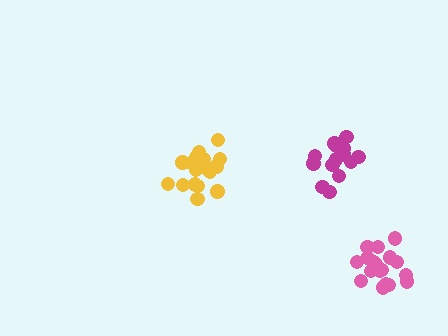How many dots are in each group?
Group 1: 15 dots, Group 2: 19 dots, Group 3: 18 dots (52 total).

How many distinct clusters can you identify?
There are 3 distinct clusters.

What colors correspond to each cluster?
The clusters are colored: magenta, yellow, pink.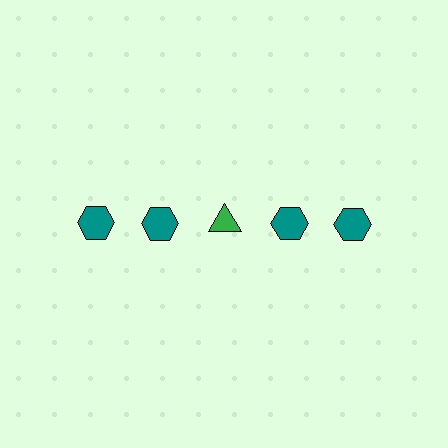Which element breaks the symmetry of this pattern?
The green triangle in the top row, center column breaks the symmetry. All other shapes are teal hexagons.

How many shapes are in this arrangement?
There are 5 shapes arranged in a grid pattern.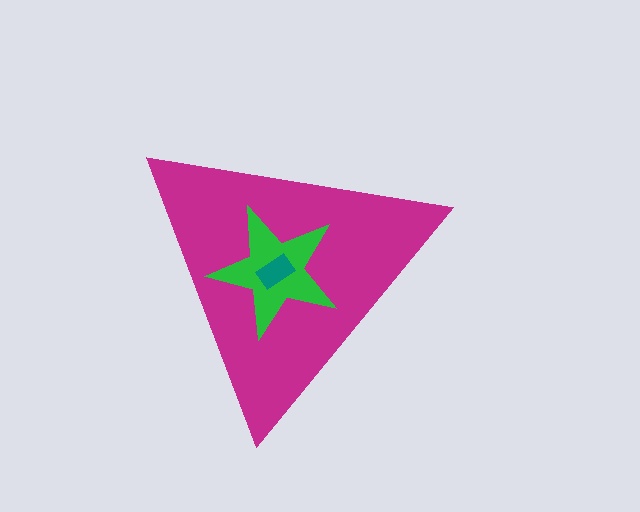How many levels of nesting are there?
3.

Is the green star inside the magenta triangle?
Yes.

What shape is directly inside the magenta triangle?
The green star.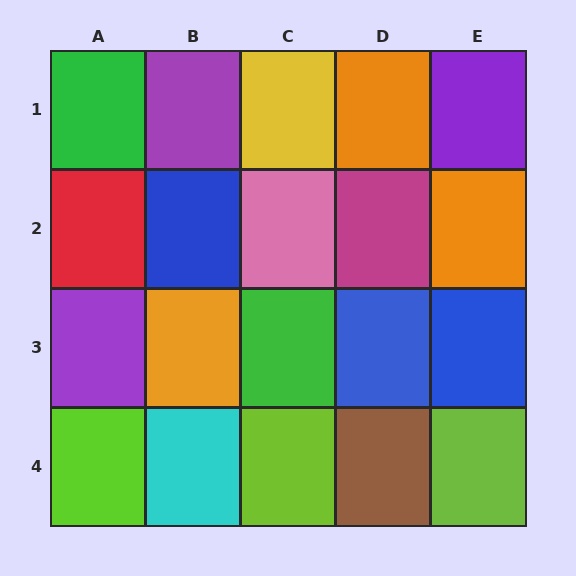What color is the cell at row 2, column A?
Red.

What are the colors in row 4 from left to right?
Lime, cyan, lime, brown, lime.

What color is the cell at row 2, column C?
Pink.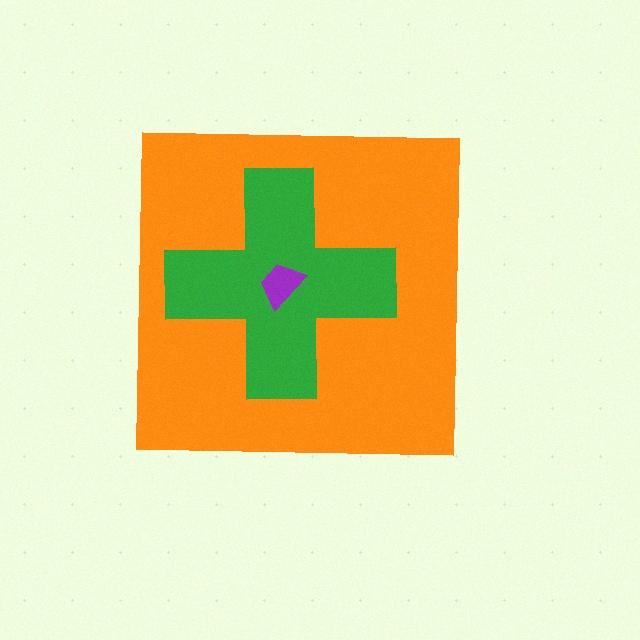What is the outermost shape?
The orange square.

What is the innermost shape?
The purple trapezoid.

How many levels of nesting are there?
3.